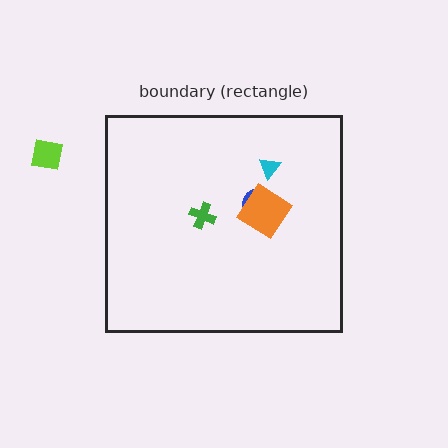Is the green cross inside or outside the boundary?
Inside.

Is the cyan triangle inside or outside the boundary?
Inside.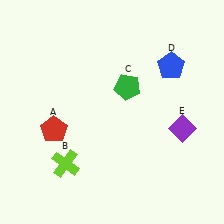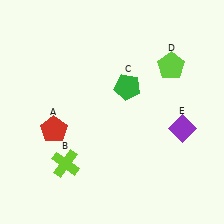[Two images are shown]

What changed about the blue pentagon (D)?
In Image 1, D is blue. In Image 2, it changed to lime.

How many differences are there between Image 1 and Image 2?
There is 1 difference between the two images.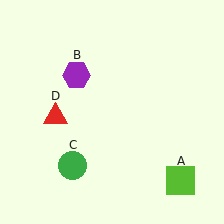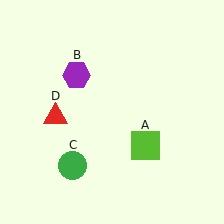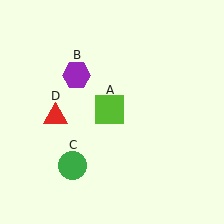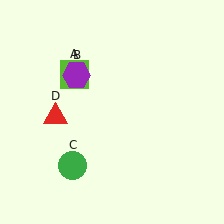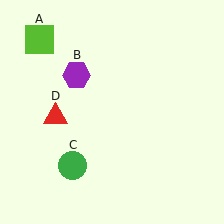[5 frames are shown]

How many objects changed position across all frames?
1 object changed position: lime square (object A).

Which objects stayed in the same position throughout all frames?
Purple hexagon (object B) and green circle (object C) and red triangle (object D) remained stationary.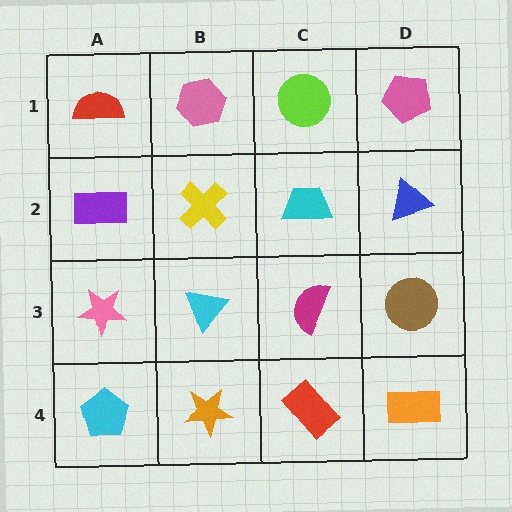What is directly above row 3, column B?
A yellow cross.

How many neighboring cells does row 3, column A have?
3.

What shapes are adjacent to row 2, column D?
A pink pentagon (row 1, column D), a brown circle (row 3, column D), a cyan trapezoid (row 2, column C).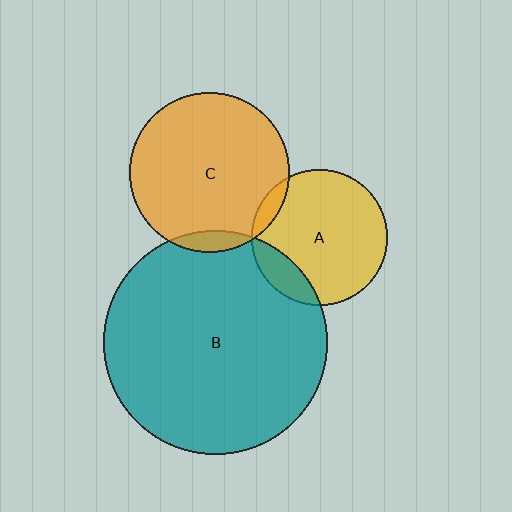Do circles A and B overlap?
Yes.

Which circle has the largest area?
Circle B (teal).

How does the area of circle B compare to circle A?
Approximately 2.7 times.